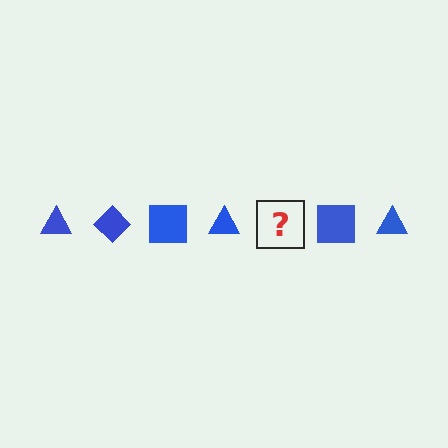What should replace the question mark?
The question mark should be replaced with a blue diamond.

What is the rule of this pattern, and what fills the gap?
The rule is that the pattern cycles through triangle, diamond, square shapes in blue. The gap should be filled with a blue diamond.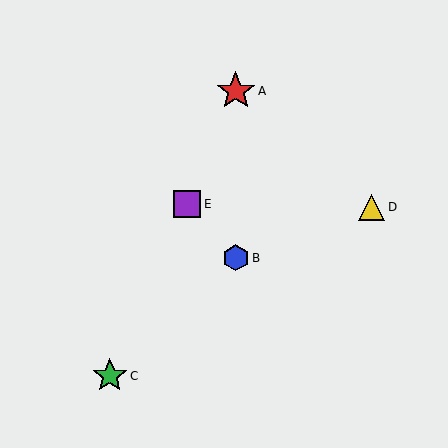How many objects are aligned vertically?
2 objects (A, B) are aligned vertically.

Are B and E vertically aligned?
No, B is at x≈236 and E is at x≈187.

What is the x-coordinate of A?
Object A is at x≈236.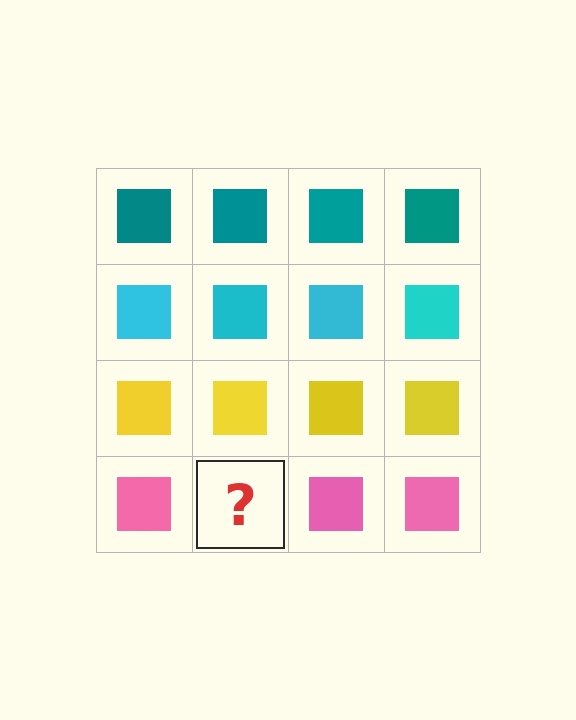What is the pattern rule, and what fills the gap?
The rule is that each row has a consistent color. The gap should be filled with a pink square.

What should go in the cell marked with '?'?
The missing cell should contain a pink square.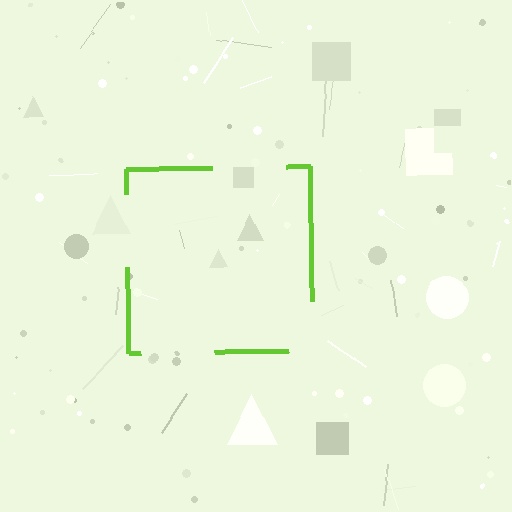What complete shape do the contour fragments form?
The contour fragments form a square.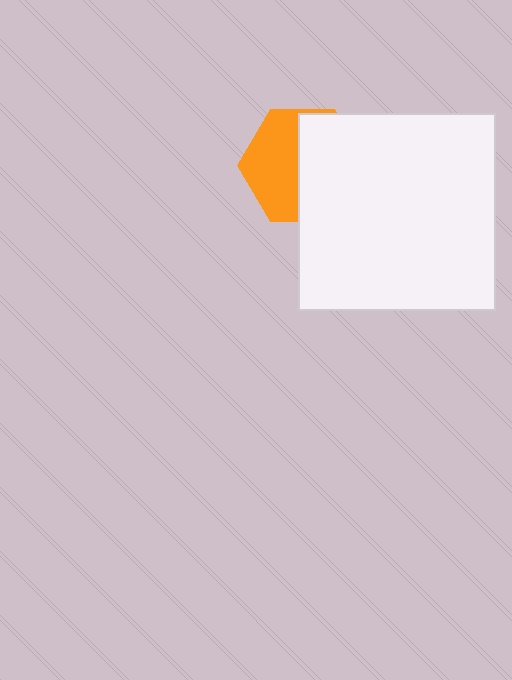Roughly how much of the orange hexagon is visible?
About half of it is visible (roughly 47%).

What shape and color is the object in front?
The object in front is a white square.